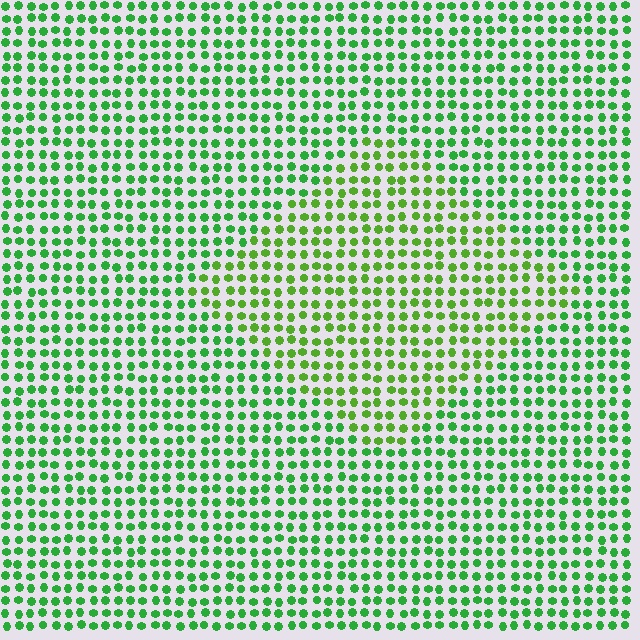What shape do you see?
I see a diamond.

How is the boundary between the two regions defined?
The boundary is defined purely by a slight shift in hue (about 26 degrees). Spacing, size, and orientation are identical on both sides.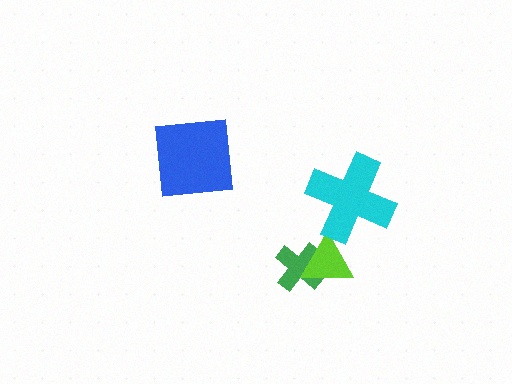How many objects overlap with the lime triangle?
1 object overlaps with the lime triangle.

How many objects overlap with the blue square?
0 objects overlap with the blue square.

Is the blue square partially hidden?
No, no other shape covers it.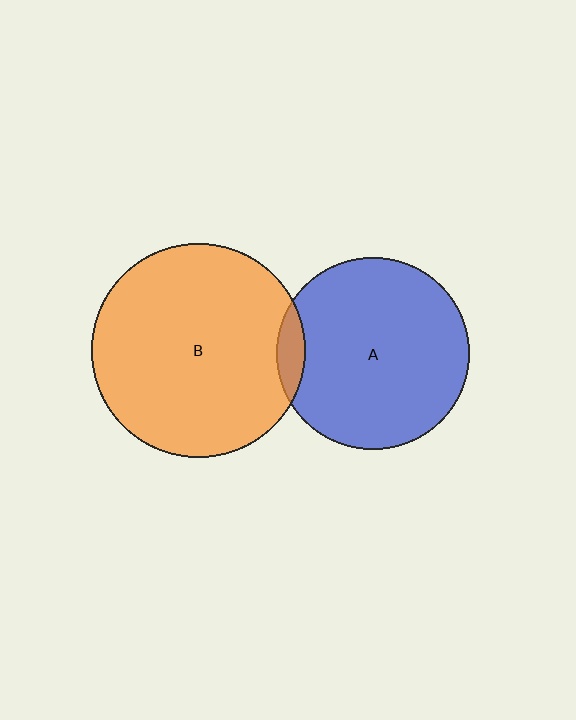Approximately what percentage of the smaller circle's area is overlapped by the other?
Approximately 5%.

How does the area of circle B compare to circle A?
Approximately 1.2 times.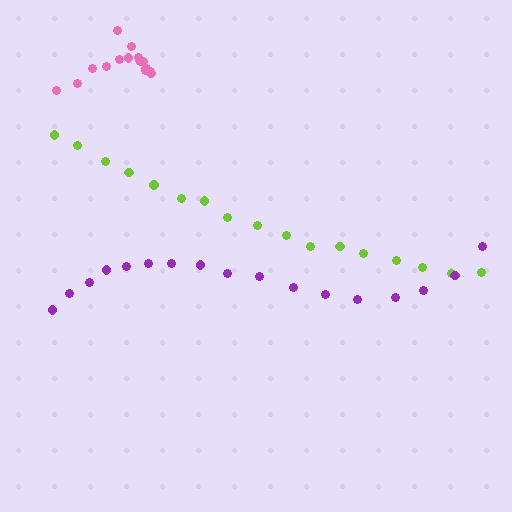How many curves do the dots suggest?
There are 3 distinct paths.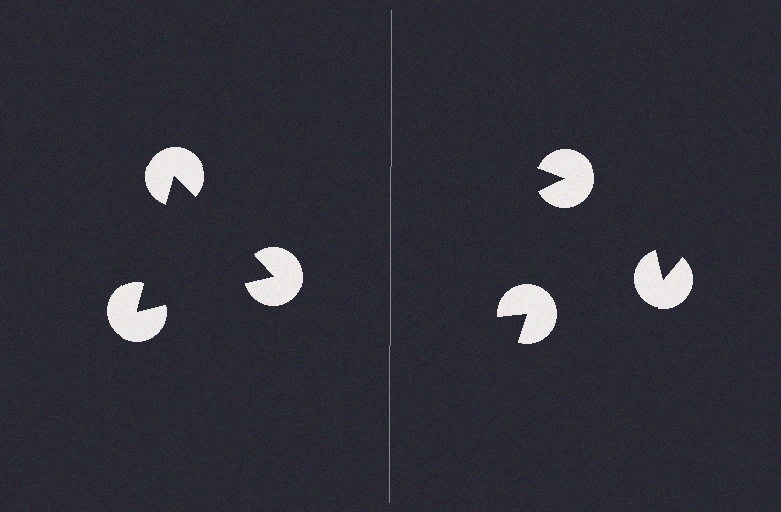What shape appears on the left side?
An illusory triangle.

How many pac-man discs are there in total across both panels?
6 — 3 on each side.